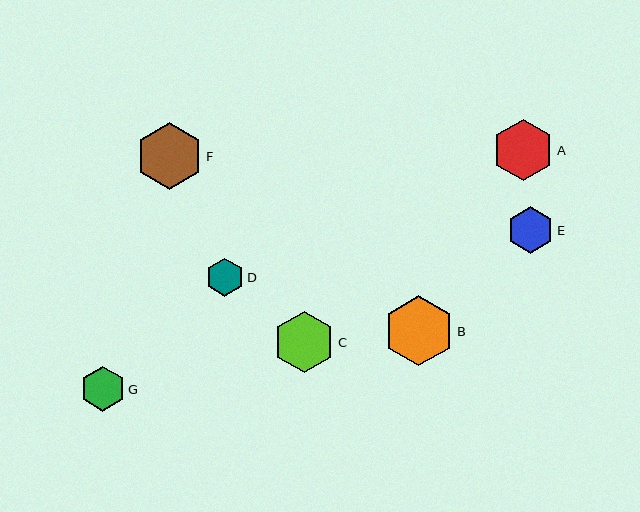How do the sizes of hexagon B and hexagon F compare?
Hexagon B and hexagon F are approximately the same size.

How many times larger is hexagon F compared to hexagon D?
Hexagon F is approximately 1.8 times the size of hexagon D.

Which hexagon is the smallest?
Hexagon D is the smallest with a size of approximately 38 pixels.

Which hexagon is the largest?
Hexagon B is the largest with a size of approximately 70 pixels.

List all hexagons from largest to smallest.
From largest to smallest: B, F, A, C, E, G, D.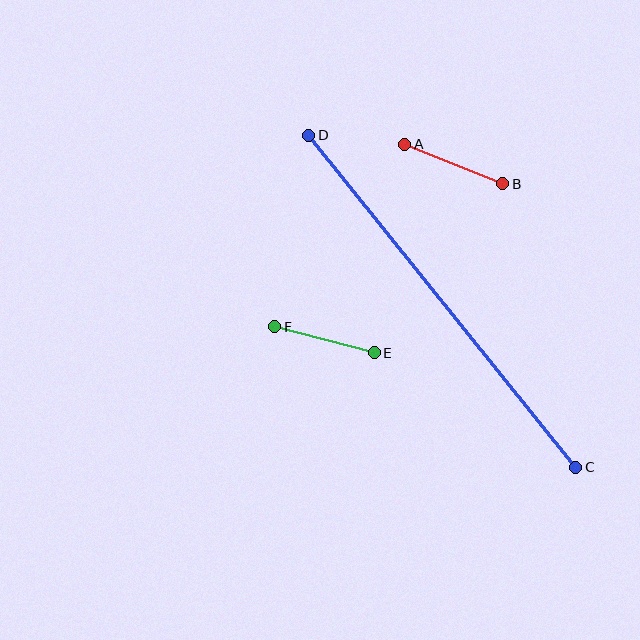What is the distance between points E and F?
The distance is approximately 103 pixels.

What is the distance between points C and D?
The distance is approximately 426 pixels.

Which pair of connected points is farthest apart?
Points C and D are farthest apart.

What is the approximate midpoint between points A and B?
The midpoint is at approximately (454, 164) pixels.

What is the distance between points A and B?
The distance is approximately 106 pixels.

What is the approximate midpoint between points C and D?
The midpoint is at approximately (442, 301) pixels.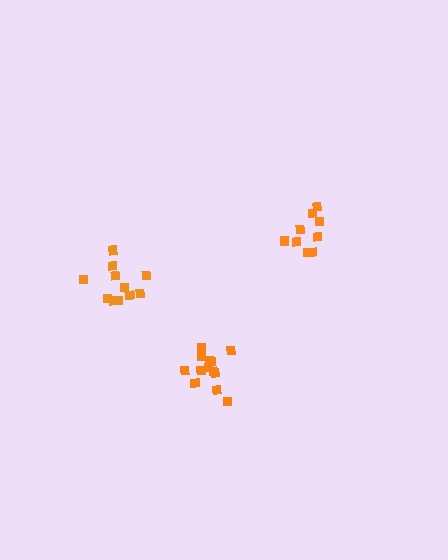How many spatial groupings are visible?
There are 3 spatial groupings.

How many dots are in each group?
Group 1: 11 dots, Group 2: 9 dots, Group 3: 13 dots (33 total).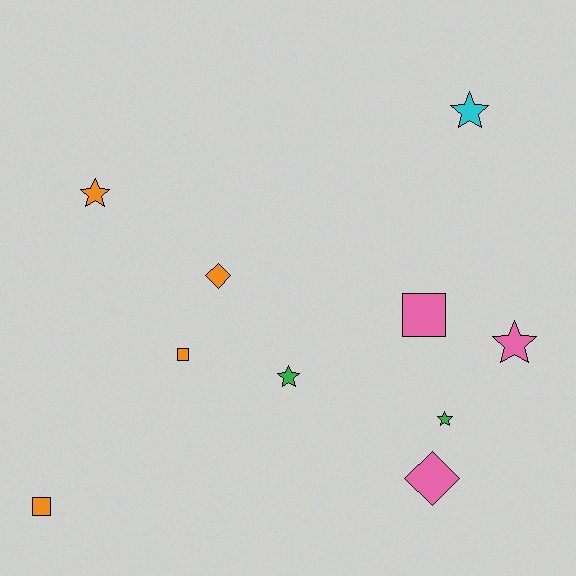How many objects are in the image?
There are 10 objects.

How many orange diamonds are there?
There is 1 orange diamond.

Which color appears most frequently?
Orange, with 4 objects.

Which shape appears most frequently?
Star, with 5 objects.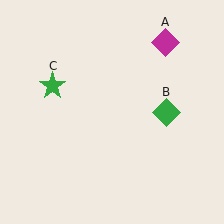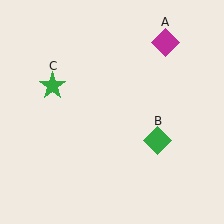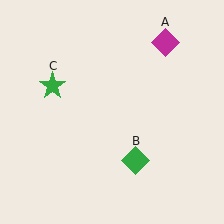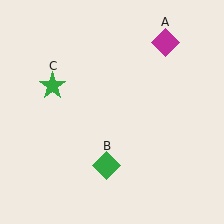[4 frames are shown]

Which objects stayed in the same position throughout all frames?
Magenta diamond (object A) and green star (object C) remained stationary.